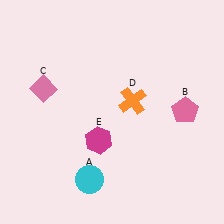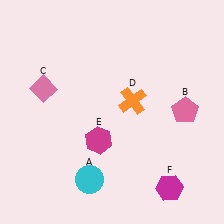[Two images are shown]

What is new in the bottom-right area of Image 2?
A magenta hexagon (F) was added in the bottom-right area of Image 2.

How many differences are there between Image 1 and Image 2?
There is 1 difference between the two images.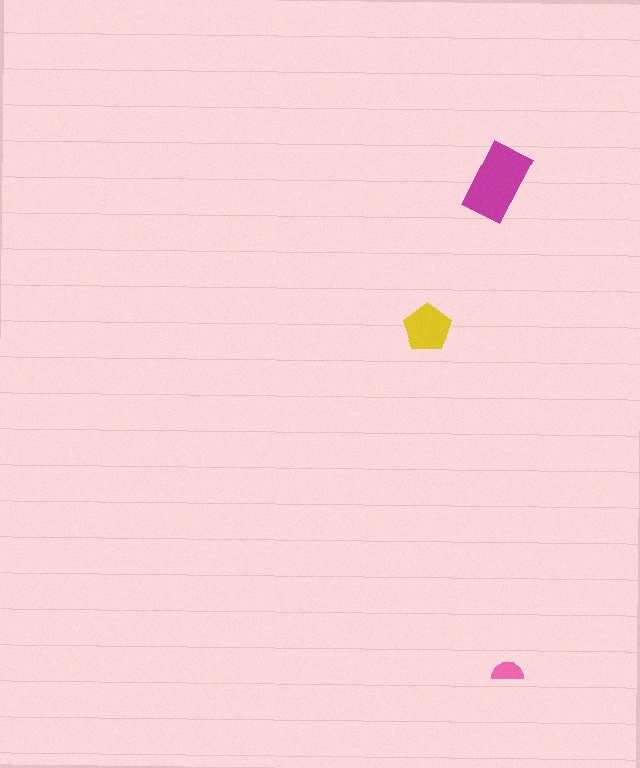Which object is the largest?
The magenta rectangle.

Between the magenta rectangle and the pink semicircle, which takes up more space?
The magenta rectangle.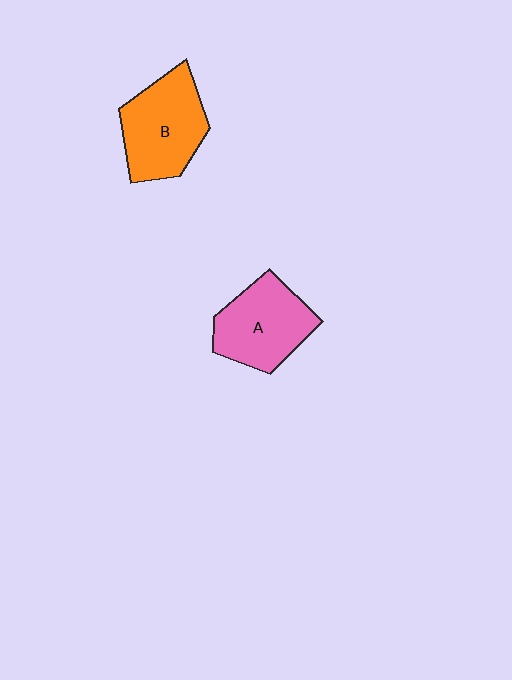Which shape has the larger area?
Shape B (orange).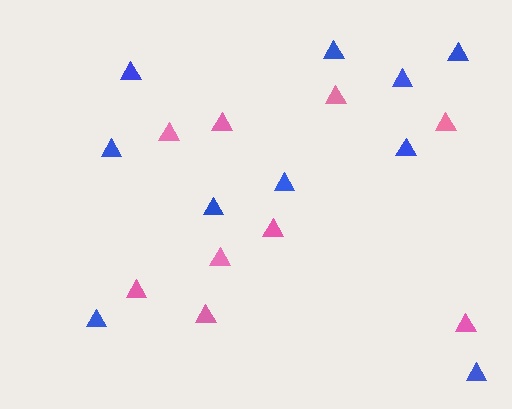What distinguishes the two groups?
There are 2 groups: one group of blue triangles (10) and one group of pink triangles (9).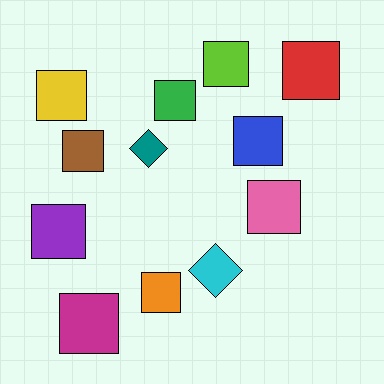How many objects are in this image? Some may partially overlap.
There are 12 objects.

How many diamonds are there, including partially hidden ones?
There are 2 diamonds.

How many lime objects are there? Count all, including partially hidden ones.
There is 1 lime object.